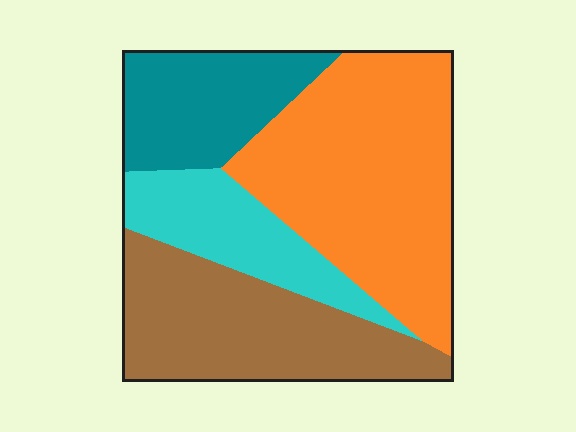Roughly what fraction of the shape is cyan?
Cyan takes up about one sixth (1/6) of the shape.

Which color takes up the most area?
Orange, at roughly 40%.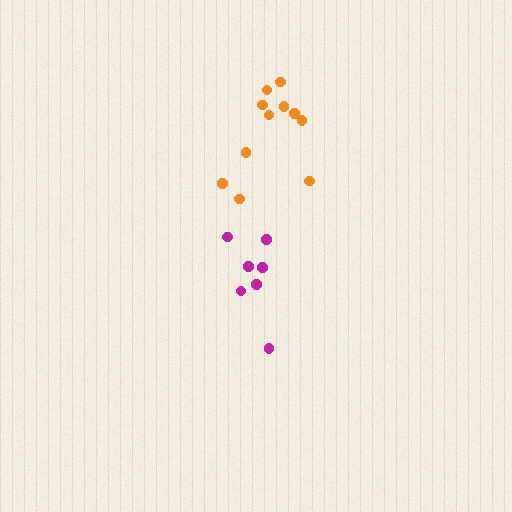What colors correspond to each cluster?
The clusters are colored: orange, magenta.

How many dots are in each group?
Group 1: 11 dots, Group 2: 7 dots (18 total).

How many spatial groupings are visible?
There are 2 spatial groupings.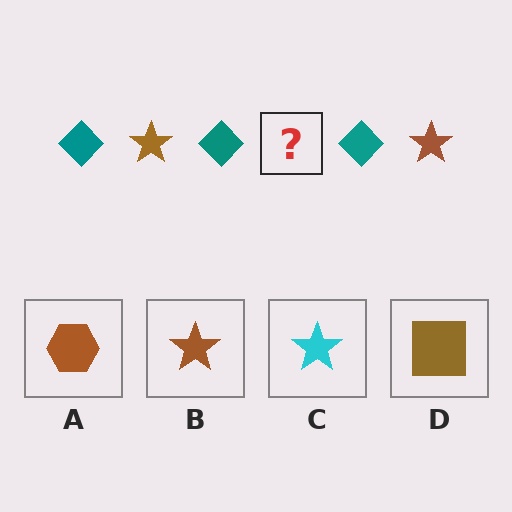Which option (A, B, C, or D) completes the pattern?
B.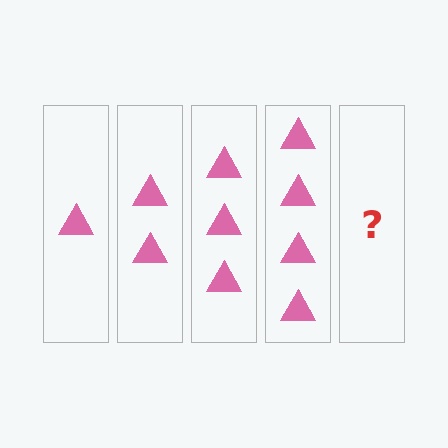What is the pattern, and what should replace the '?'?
The pattern is that each step adds one more triangle. The '?' should be 5 triangles.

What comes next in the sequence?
The next element should be 5 triangles.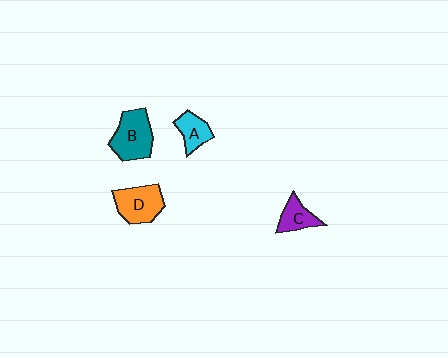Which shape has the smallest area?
Shape C (purple).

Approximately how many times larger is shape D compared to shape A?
Approximately 1.6 times.